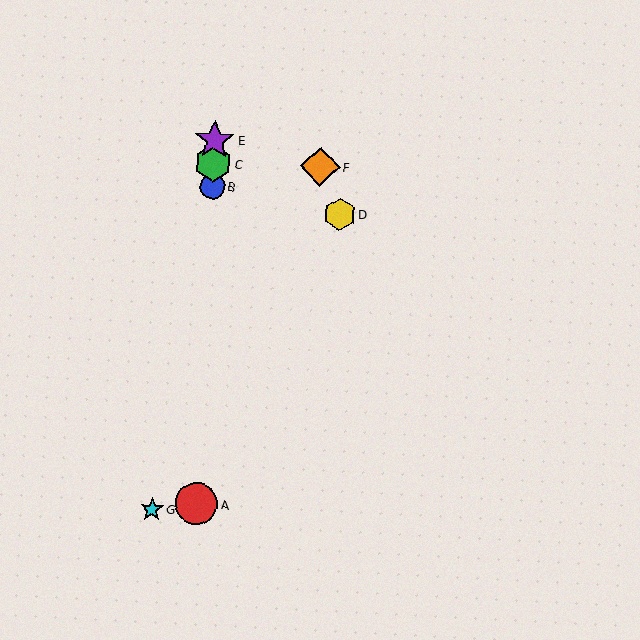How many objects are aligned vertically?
4 objects (A, B, C, E) are aligned vertically.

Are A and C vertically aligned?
Yes, both are at x≈197.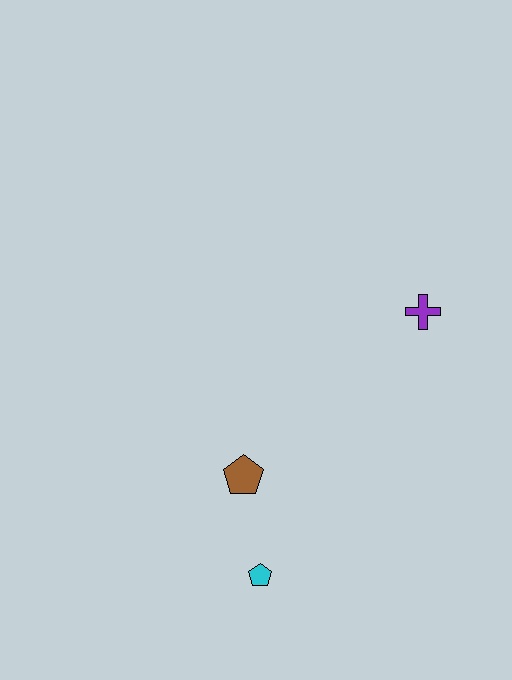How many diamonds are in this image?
There are no diamonds.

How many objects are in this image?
There are 3 objects.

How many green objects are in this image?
There are no green objects.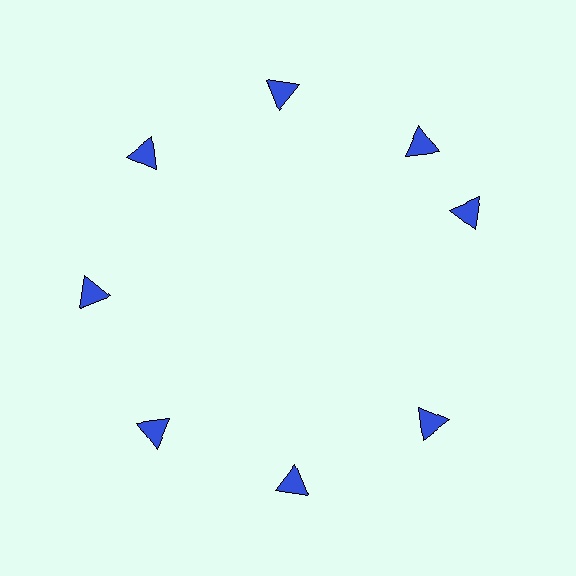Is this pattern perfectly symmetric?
No. The 8 blue triangles are arranged in a ring, but one element near the 3 o'clock position is rotated out of alignment along the ring, breaking the 8-fold rotational symmetry.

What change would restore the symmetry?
The symmetry would be restored by rotating it back into even spacing with its neighbors so that all 8 triangles sit at equal angles and equal distance from the center.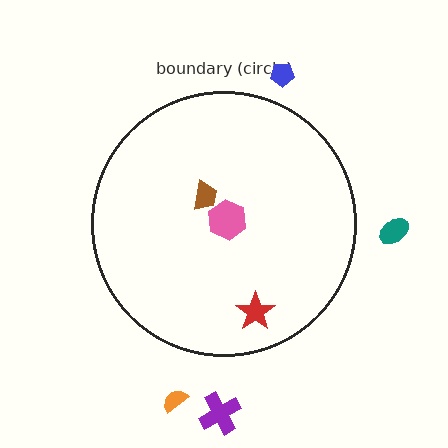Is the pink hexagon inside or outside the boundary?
Inside.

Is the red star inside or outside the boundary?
Inside.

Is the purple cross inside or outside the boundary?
Outside.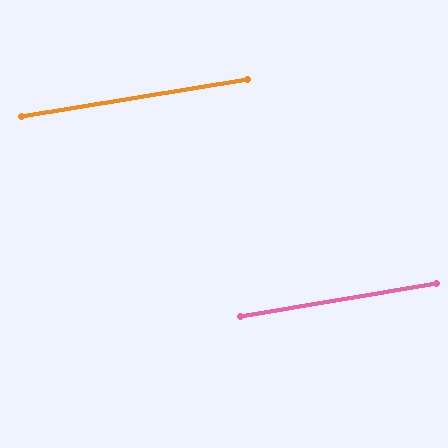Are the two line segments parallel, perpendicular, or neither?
Parallel — their directions differ by only 0.1°.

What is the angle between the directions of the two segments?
Approximately 0 degrees.